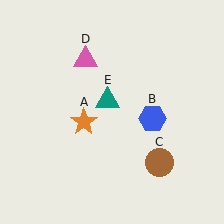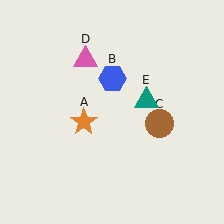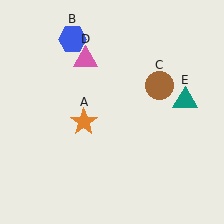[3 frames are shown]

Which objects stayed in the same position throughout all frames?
Orange star (object A) and pink triangle (object D) remained stationary.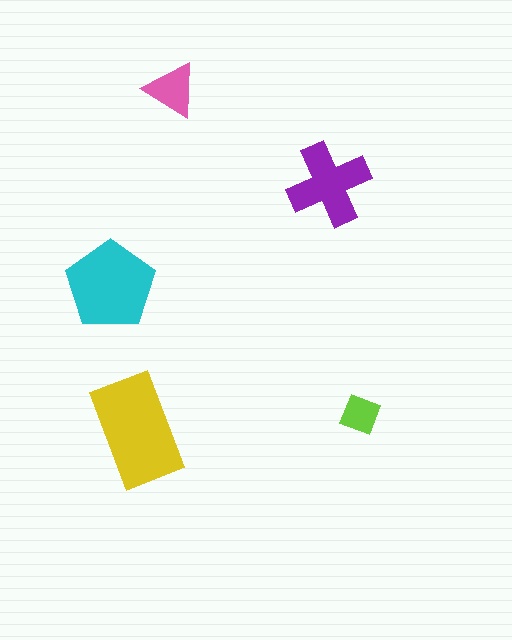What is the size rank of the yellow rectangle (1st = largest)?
1st.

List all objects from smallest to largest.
The lime diamond, the pink triangle, the purple cross, the cyan pentagon, the yellow rectangle.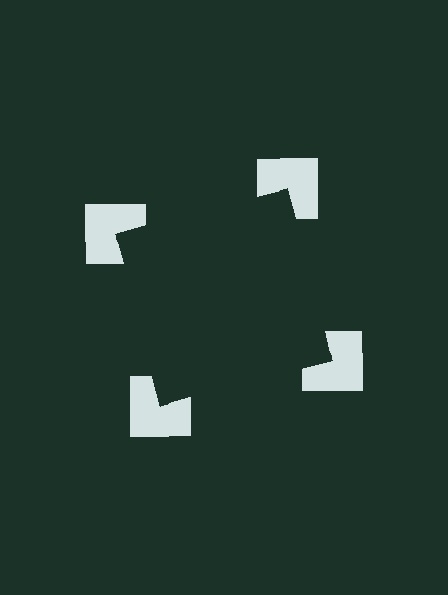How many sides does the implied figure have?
4 sides.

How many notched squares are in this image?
There are 4 — one at each vertex of the illusory square.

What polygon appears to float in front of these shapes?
An illusory square — its edges are inferred from the aligned wedge cuts in the notched squares, not physically drawn.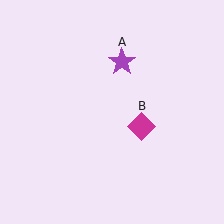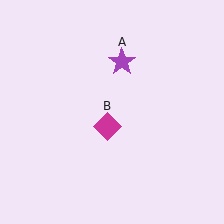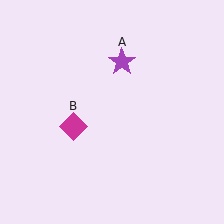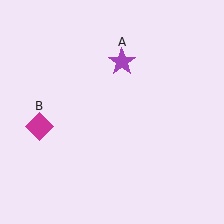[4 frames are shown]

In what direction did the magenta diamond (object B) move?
The magenta diamond (object B) moved left.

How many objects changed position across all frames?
1 object changed position: magenta diamond (object B).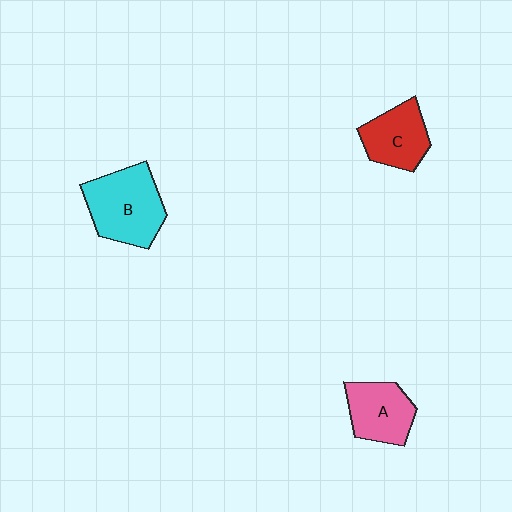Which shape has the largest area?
Shape B (cyan).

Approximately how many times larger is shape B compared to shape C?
Approximately 1.4 times.